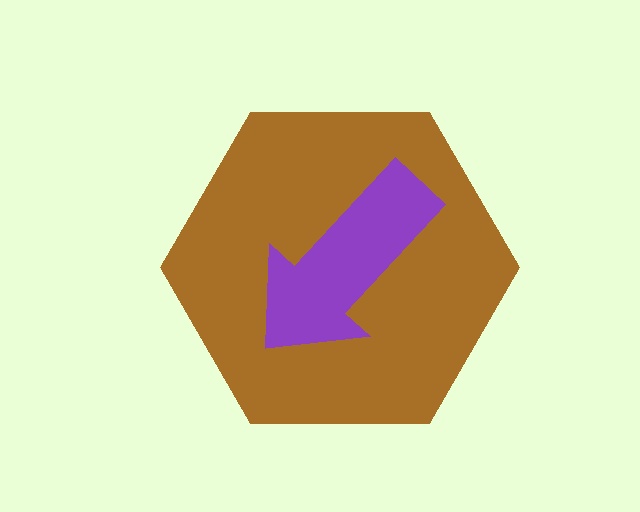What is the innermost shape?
The purple arrow.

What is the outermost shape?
The brown hexagon.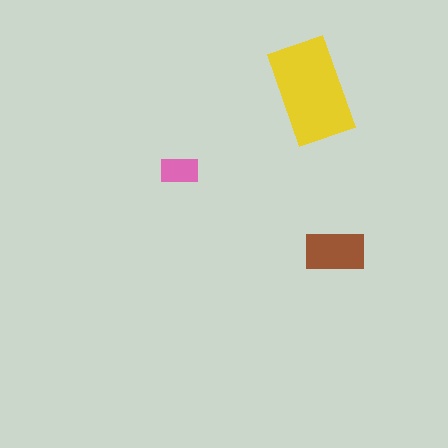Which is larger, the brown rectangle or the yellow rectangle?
The yellow one.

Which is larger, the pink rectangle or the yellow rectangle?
The yellow one.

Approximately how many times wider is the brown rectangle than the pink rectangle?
About 1.5 times wider.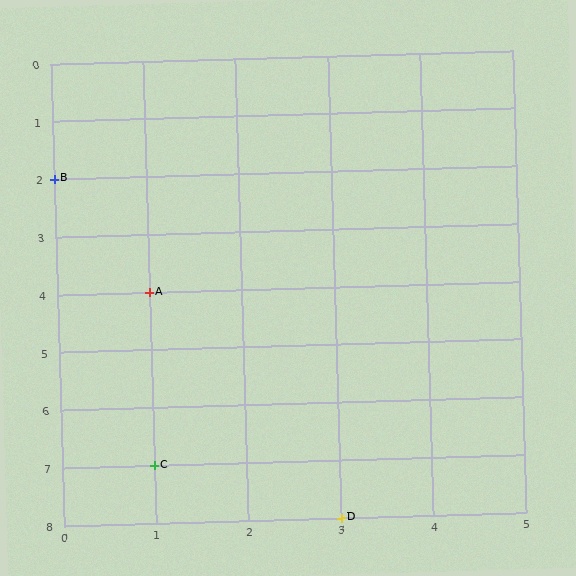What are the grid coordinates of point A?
Point A is at grid coordinates (1, 4).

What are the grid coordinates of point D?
Point D is at grid coordinates (3, 8).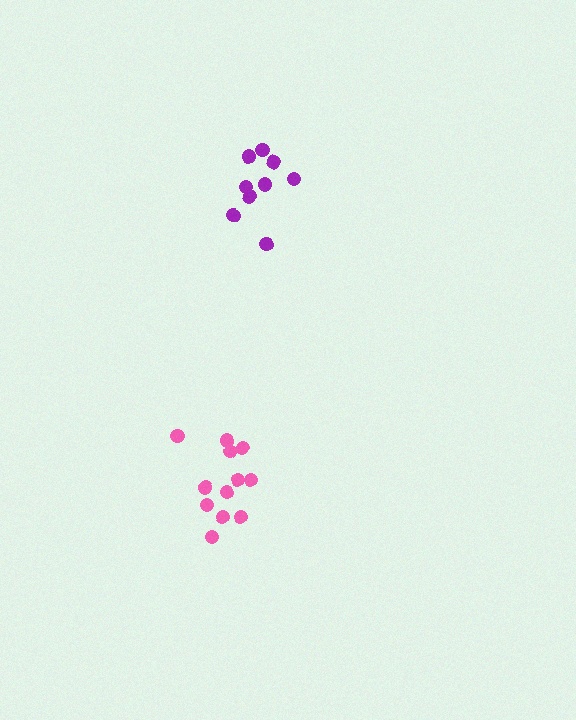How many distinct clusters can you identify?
There are 2 distinct clusters.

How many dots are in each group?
Group 1: 9 dots, Group 2: 12 dots (21 total).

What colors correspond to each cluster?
The clusters are colored: purple, pink.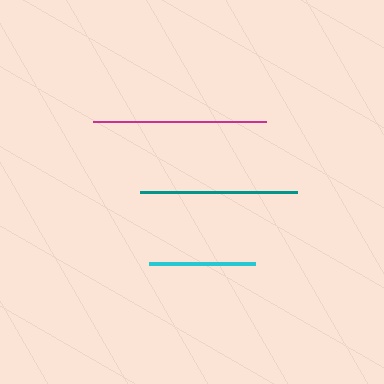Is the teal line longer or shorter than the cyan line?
The teal line is longer than the cyan line.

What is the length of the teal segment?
The teal segment is approximately 158 pixels long.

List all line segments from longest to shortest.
From longest to shortest: magenta, teal, cyan.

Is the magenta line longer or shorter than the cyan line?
The magenta line is longer than the cyan line.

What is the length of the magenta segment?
The magenta segment is approximately 173 pixels long.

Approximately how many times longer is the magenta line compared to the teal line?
The magenta line is approximately 1.1 times the length of the teal line.